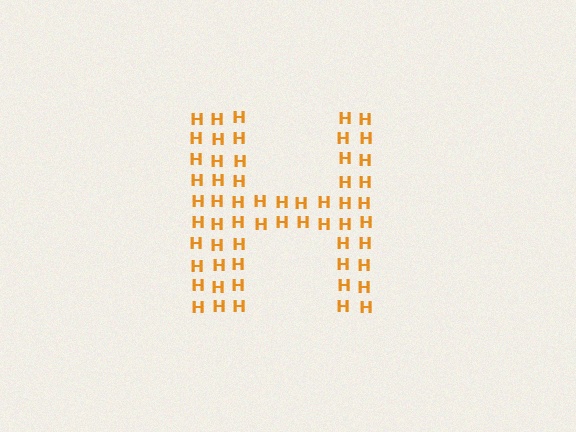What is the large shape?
The large shape is the letter H.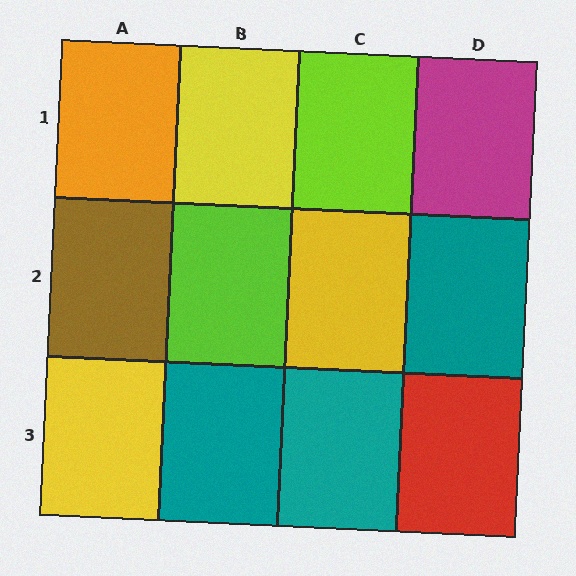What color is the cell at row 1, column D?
Magenta.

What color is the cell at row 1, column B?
Yellow.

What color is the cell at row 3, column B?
Teal.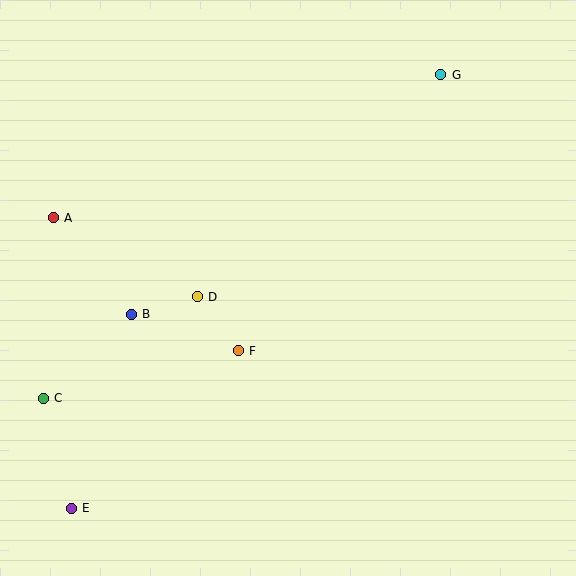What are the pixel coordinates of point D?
Point D is at (197, 297).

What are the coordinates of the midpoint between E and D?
The midpoint between E and D is at (134, 402).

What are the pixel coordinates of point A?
Point A is at (53, 218).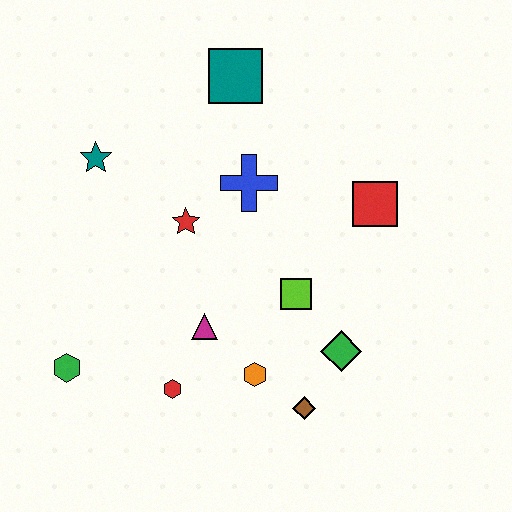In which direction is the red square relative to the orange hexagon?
The red square is above the orange hexagon.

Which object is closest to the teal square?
The blue cross is closest to the teal square.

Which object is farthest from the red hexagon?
The teal square is farthest from the red hexagon.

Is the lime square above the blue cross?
No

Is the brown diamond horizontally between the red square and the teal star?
Yes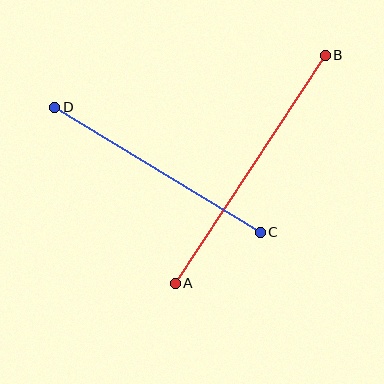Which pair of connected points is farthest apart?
Points A and B are farthest apart.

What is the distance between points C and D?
The distance is approximately 241 pixels.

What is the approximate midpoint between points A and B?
The midpoint is at approximately (250, 169) pixels.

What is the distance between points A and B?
The distance is approximately 273 pixels.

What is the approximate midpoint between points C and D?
The midpoint is at approximately (158, 170) pixels.